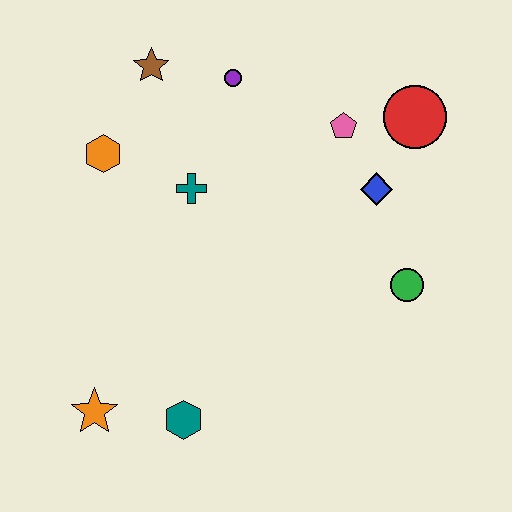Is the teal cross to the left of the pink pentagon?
Yes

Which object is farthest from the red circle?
The orange star is farthest from the red circle.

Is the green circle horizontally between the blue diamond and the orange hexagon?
No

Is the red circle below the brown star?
Yes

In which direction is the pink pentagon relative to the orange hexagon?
The pink pentagon is to the right of the orange hexagon.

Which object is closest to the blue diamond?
The pink pentagon is closest to the blue diamond.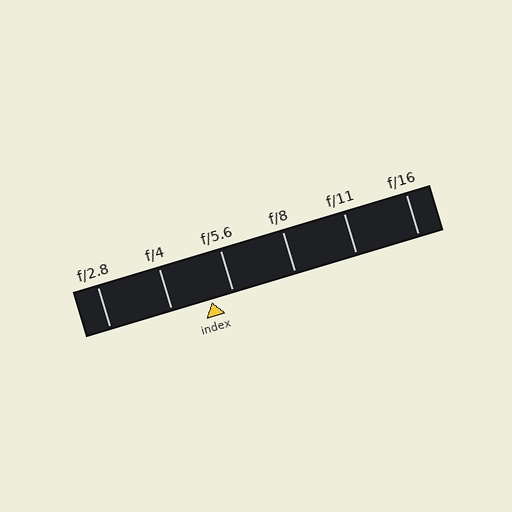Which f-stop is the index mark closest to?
The index mark is closest to f/5.6.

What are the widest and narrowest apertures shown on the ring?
The widest aperture shown is f/2.8 and the narrowest is f/16.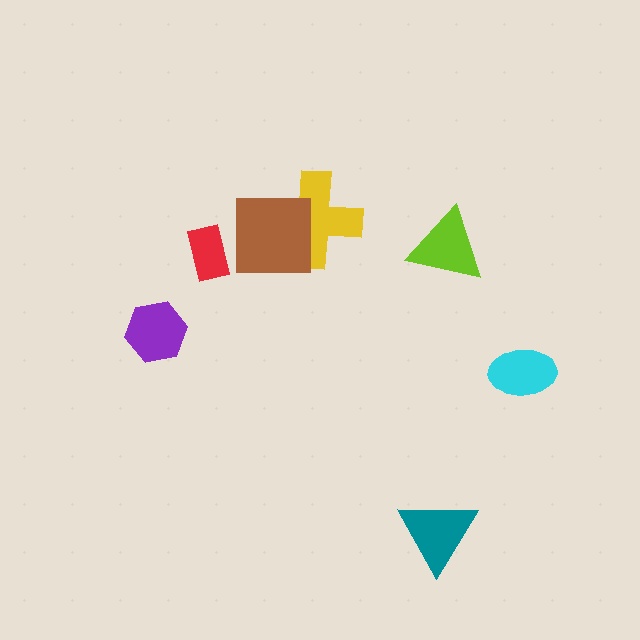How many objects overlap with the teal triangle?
0 objects overlap with the teal triangle.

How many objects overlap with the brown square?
1 object overlaps with the brown square.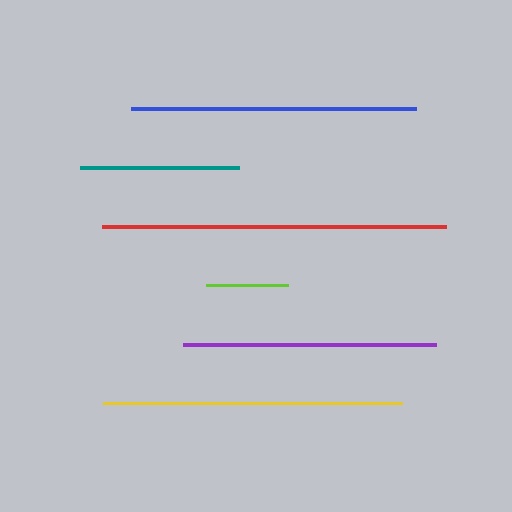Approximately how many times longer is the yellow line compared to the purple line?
The yellow line is approximately 1.2 times the length of the purple line.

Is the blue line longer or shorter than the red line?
The red line is longer than the blue line.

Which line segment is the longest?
The red line is the longest at approximately 344 pixels.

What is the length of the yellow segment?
The yellow segment is approximately 299 pixels long.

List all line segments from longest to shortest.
From longest to shortest: red, yellow, blue, purple, teal, lime.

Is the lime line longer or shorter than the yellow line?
The yellow line is longer than the lime line.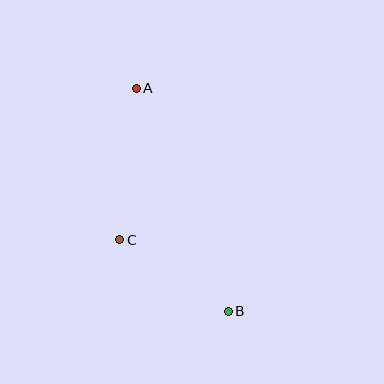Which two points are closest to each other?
Points B and C are closest to each other.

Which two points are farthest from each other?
Points A and B are farthest from each other.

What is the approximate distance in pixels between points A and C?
The distance between A and C is approximately 152 pixels.